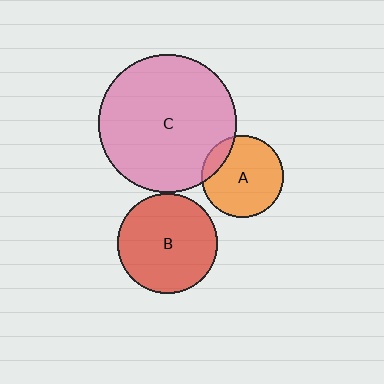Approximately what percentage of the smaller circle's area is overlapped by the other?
Approximately 15%.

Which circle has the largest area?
Circle C (pink).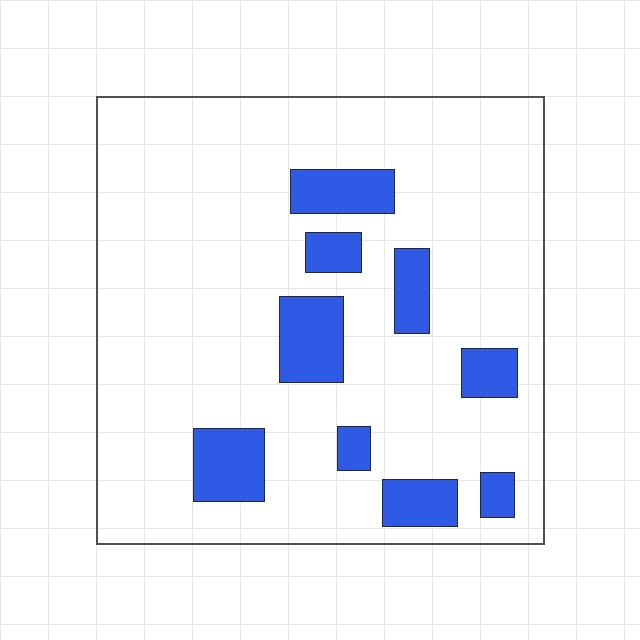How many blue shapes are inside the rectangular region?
9.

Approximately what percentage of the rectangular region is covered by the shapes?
Approximately 15%.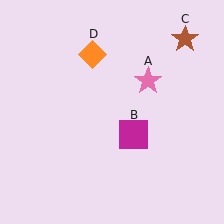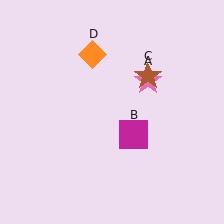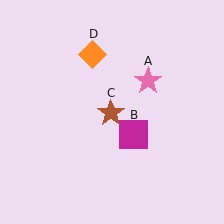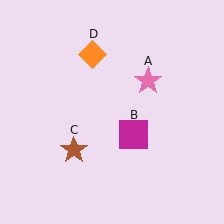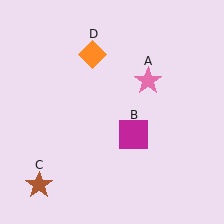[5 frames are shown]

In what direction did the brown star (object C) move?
The brown star (object C) moved down and to the left.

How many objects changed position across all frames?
1 object changed position: brown star (object C).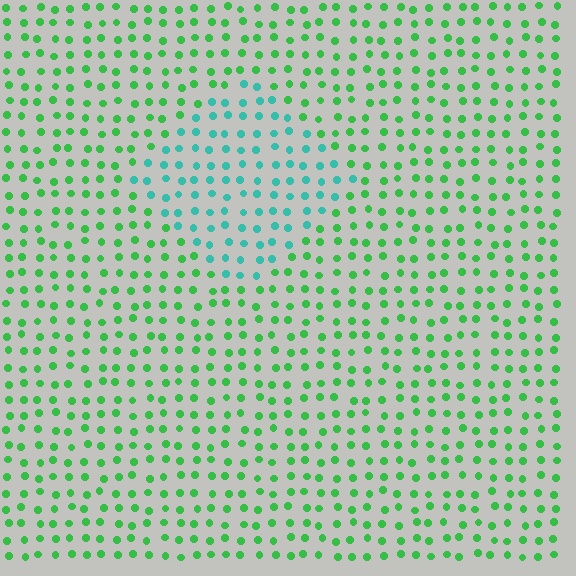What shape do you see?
I see a diamond.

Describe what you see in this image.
The image is filled with small green elements in a uniform arrangement. A diamond-shaped region is visible where the elements are tinted to a slightly different hue, forming a subtle color boundary.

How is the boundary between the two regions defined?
The boundary is defined purely by a slight shift in hue (about 44 degrees). Spacing, size, and orientation are identical on both sides.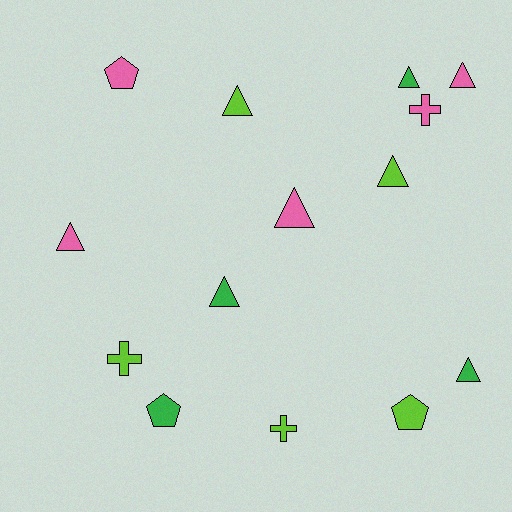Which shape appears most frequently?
Triangle, with 8 objects.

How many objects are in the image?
There are 14 objects.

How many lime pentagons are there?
There is 1 lime pentagon.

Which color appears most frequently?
Lime, with 5 objects.